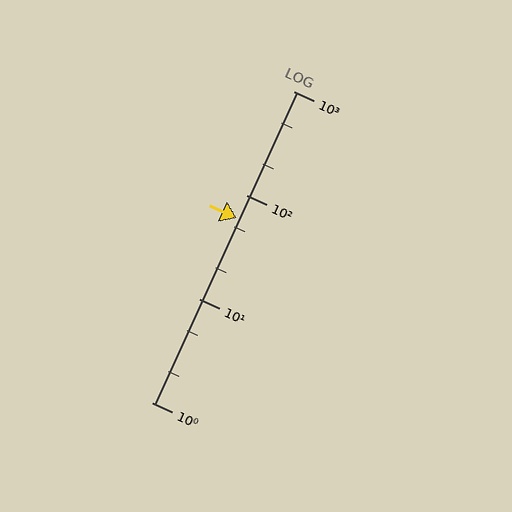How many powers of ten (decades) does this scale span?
The scale spans 3 decades, from 1 to 1000.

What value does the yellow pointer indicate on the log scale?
The pointer indicates approximately 60.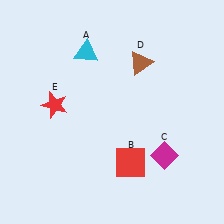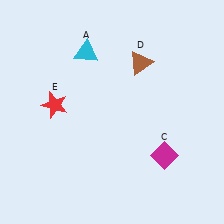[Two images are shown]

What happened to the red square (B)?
The red square (B) was removed in Image 2. It was in the bottom-right area of Image 1.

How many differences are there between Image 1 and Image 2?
There is 1 difference between the two images.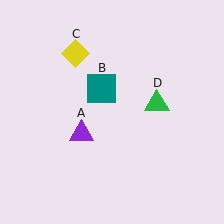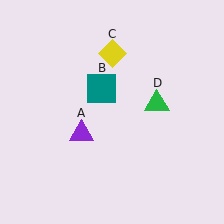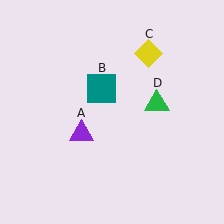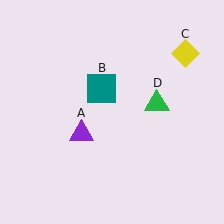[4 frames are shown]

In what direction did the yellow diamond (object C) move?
The yellow diamond (object C) moved right.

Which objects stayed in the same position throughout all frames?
Purple triangle (object A) and teal square (object B) and green triangle (object D) remained stationary.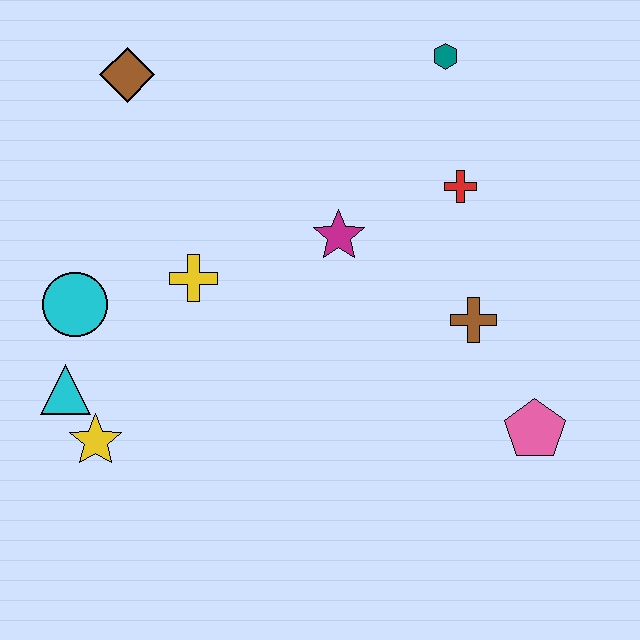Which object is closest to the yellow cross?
The cyan circle is closest to the yellow cross.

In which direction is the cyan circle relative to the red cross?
The cyan circle is to the left of the red cross.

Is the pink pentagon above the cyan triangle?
No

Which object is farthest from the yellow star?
The teal hexagon is farthest from the yellow star.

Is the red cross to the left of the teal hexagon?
No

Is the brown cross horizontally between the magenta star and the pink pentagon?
Yes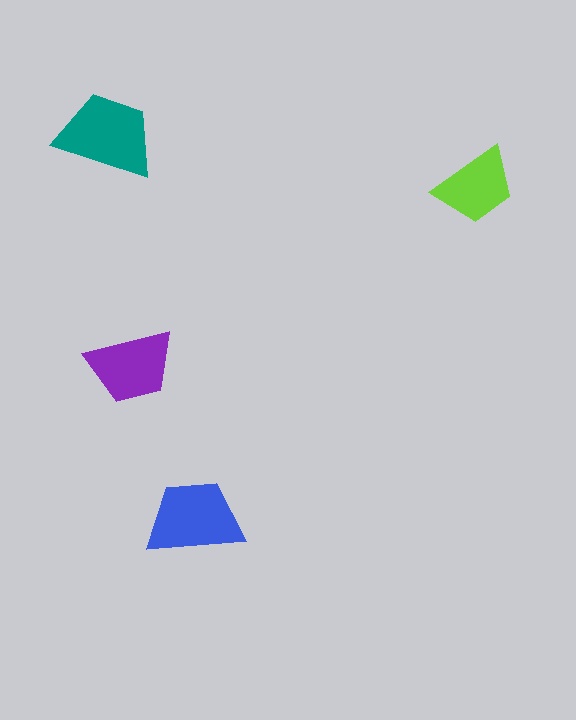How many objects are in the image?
There are 4 objects in the image.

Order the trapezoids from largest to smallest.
the teal one, the blue one, the purple one, the lime one.